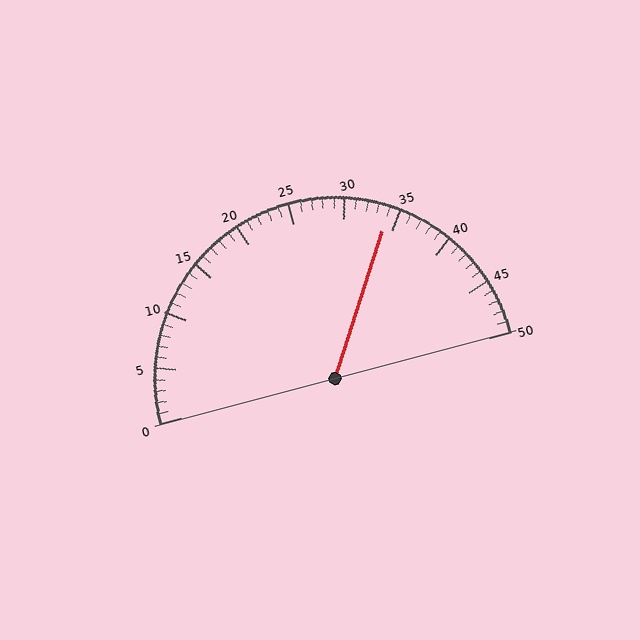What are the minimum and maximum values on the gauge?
The gauge ranges from 0 to 50.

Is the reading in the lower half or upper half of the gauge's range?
The reading is in the upper half of the range (0 to 50).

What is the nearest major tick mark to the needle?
The nearest major tick mark is 35.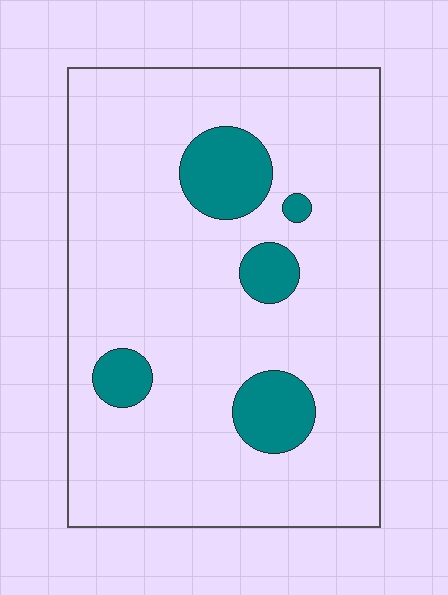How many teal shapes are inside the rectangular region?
5.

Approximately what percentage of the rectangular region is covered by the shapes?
Approximately 15%.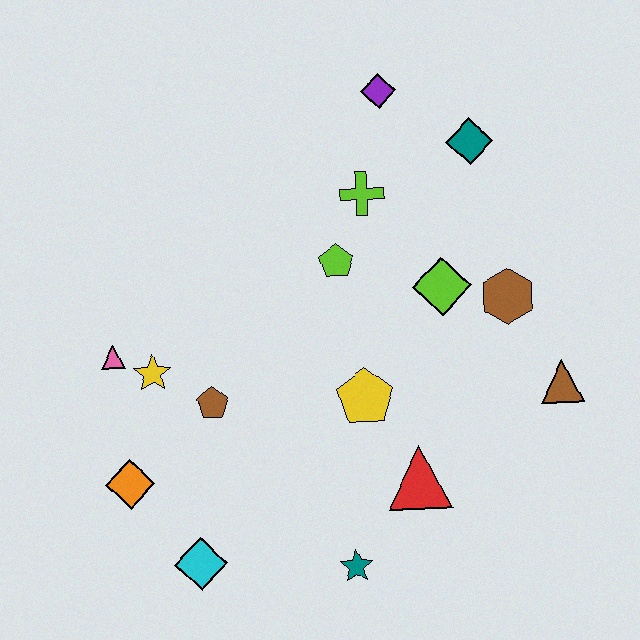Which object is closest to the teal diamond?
The purple diamond is closest to the teal diamond.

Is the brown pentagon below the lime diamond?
Yes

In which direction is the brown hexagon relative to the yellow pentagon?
The brown hexagon is to the right of the yellow pentagon.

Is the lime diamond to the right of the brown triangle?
No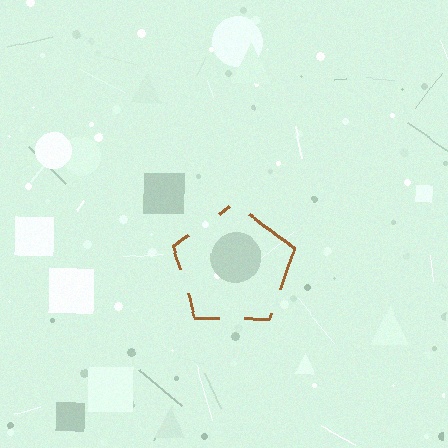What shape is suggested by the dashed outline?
The dashed outline suggests a pentagon.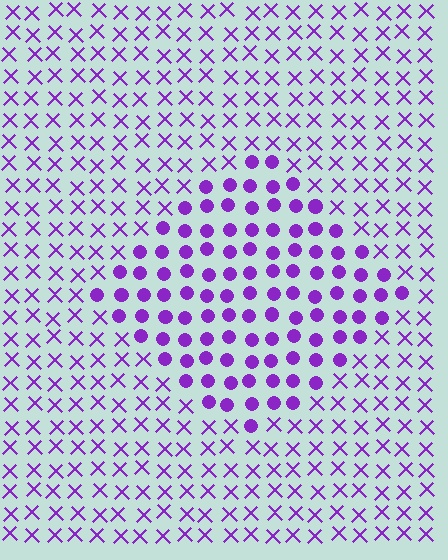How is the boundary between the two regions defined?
The boundary is defined by a change in element shape: circles inside vs. X marks outside. All elements share the same color and spacing.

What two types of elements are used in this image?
The image uses circles inside the diamond region and X marks outside it.